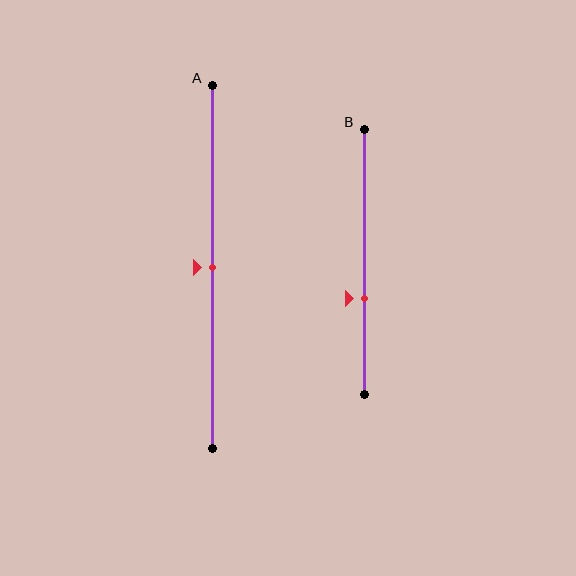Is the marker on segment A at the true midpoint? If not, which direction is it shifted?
Yes, the marker on segment A is at the true midpoint.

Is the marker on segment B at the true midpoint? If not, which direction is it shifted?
No, the marker on segment B is shifted downward by about 14% of the segment length.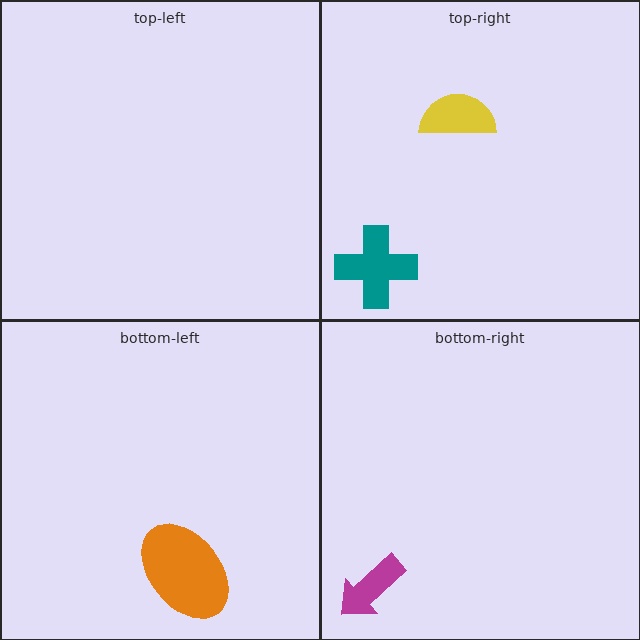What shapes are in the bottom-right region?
The magenta arrow.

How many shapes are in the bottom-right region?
1.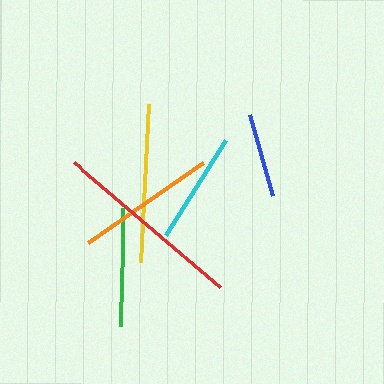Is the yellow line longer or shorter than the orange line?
The yellow line is longer than the orange line.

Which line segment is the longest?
The red line is the longest at approximately 191 pixels.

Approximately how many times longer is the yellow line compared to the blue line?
The yellow line is approximately 1.9 times the length of the blue line.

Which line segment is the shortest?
The blue line is the shortest at approximately 84 pixels.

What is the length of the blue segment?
The blue segment is approximately 84 pixels long.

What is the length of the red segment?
The red segment is approximately 191 pixels long.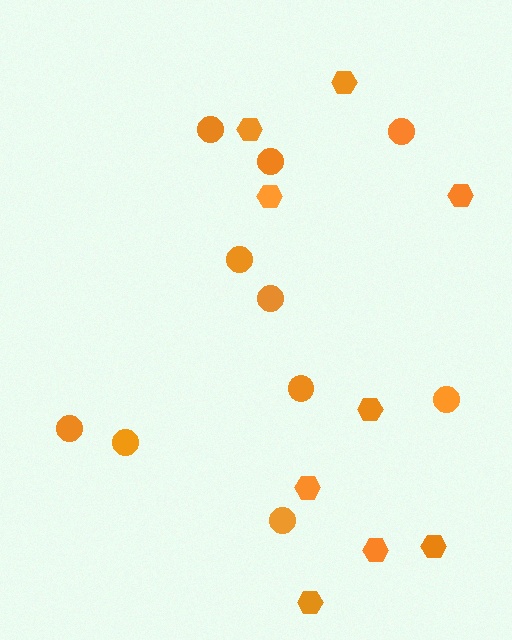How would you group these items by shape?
There are 2 groups: one group of hexagons (9) and one group of circles (10).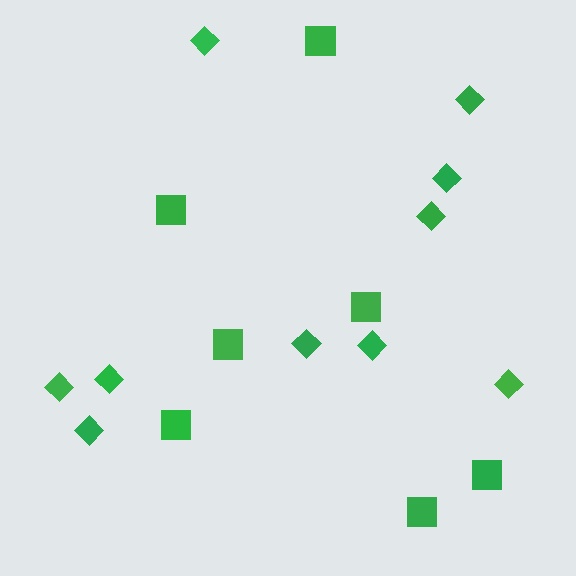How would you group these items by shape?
There are 2 groups: one group of squares (7) and one group of diamonds (10).